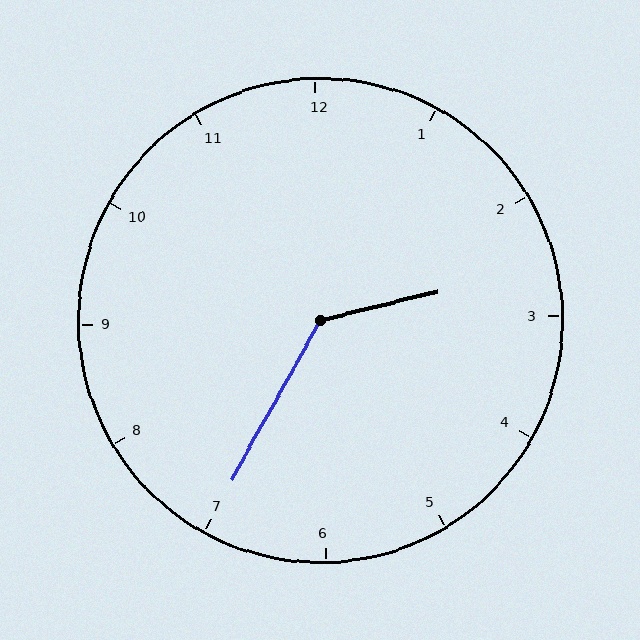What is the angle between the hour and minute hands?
Approximately 132 degrees.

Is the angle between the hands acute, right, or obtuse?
It is obtuse.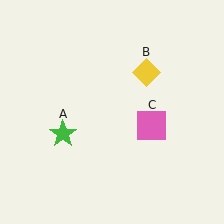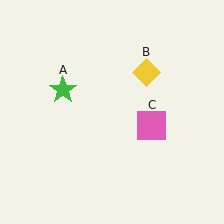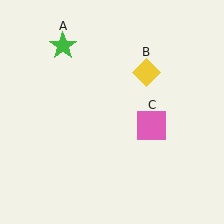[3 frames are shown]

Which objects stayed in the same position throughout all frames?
Yellow diamond (object B) and pink square (object C) remained stationary.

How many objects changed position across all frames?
1 object changed position: green star (object A).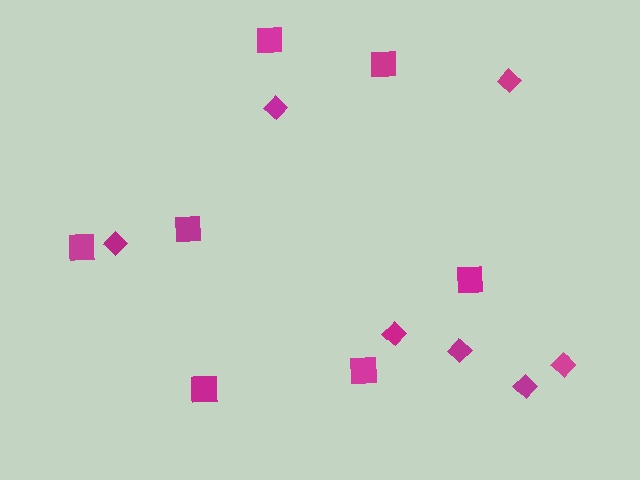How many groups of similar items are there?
There are 2 groups: one group of squares (7) and one group of diamonds (7).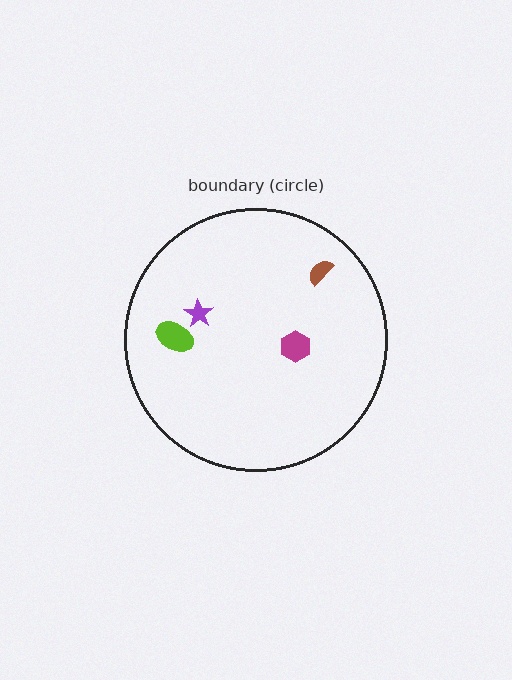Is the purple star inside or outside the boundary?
Inside.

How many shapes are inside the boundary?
4 inside, 0 outside.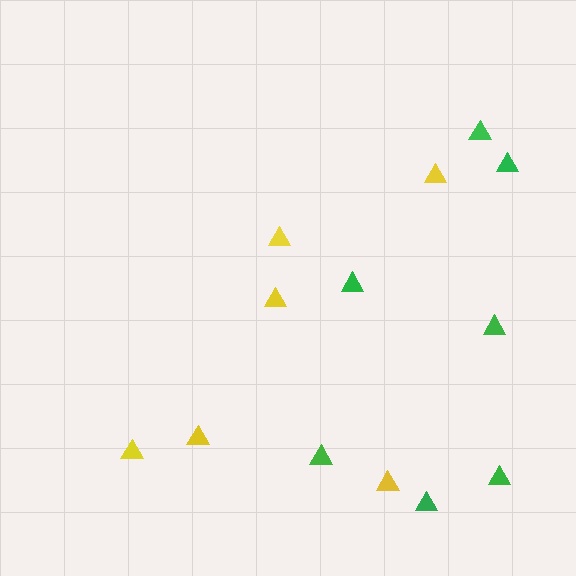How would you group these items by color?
There are 2 groups: one group of yellow triangles (6) and one group of green triangles (7).